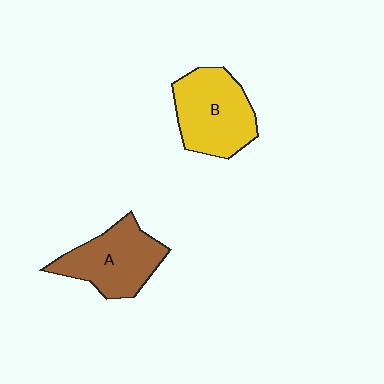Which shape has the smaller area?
Shape A (brown).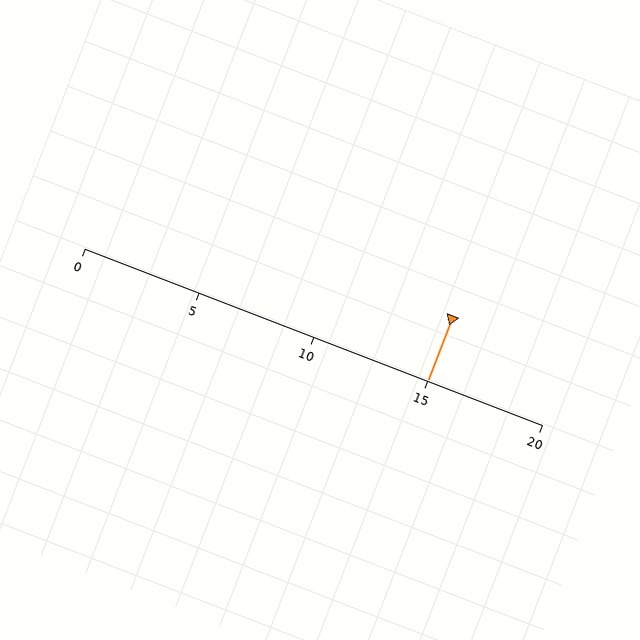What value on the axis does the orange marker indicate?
The marker indicates approximately 15.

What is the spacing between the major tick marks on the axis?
The major ticks are spaced 5 apart.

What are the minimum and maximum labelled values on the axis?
The axis runs from 0 to 20.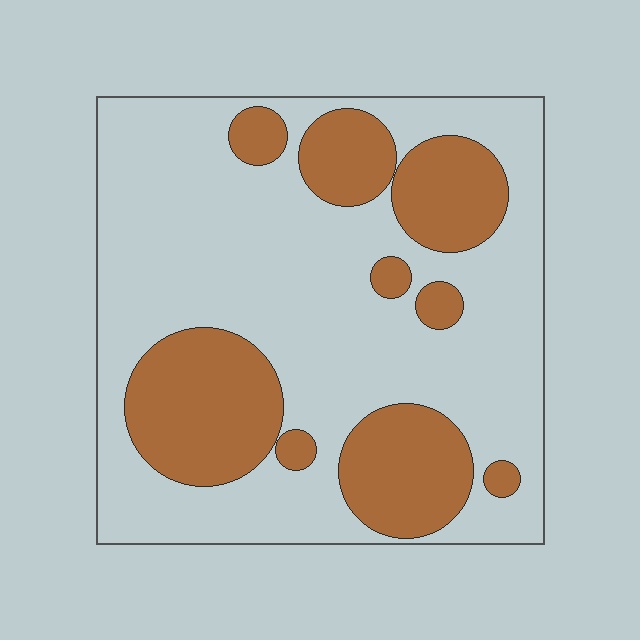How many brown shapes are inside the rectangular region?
9.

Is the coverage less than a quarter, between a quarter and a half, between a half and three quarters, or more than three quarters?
Between a quarter and a half.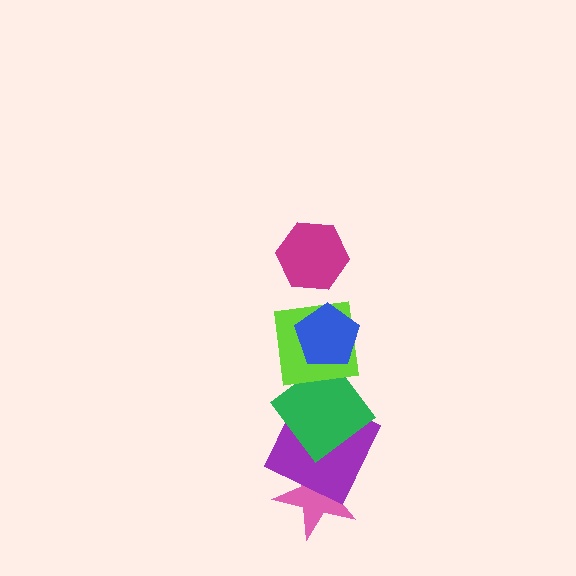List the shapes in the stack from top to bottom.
From top to bottom: the magenta hexagon, the blue pentagon, the lime square, the green diamond, the purple square, the pink star.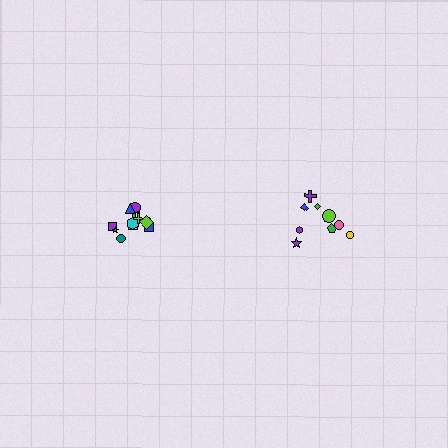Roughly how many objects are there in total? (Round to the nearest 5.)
Roughly 20 objects in total.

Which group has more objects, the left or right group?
The left group.